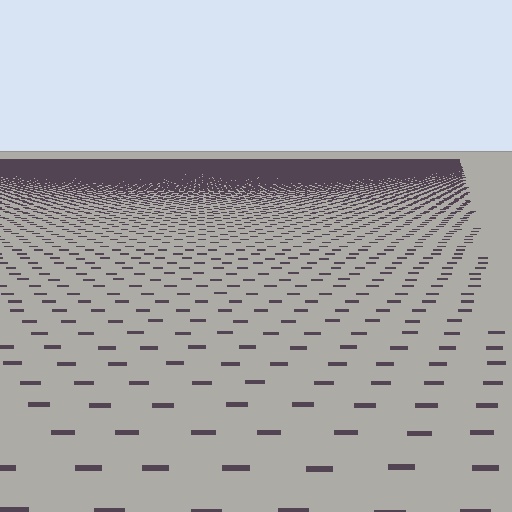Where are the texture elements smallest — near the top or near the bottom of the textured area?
Near the top.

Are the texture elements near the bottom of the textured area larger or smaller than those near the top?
Larger. Near the bottom, elements are closer to the viewer and appear at a bigger on-screen size.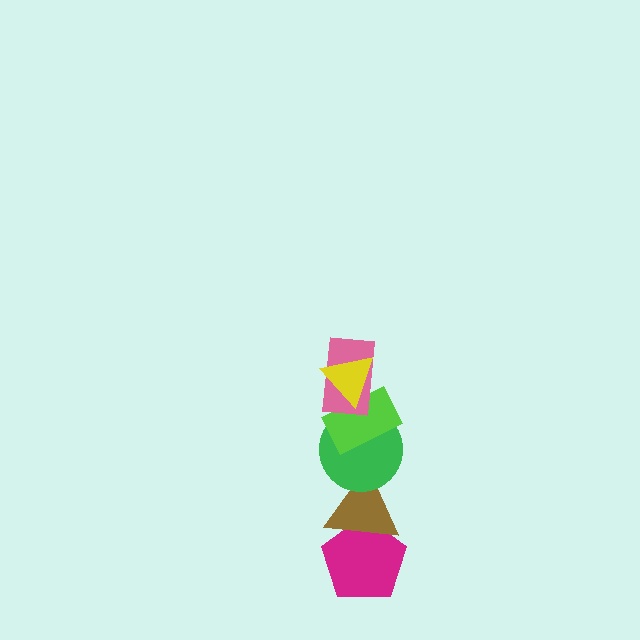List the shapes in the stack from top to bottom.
From top to bottom: the yellow triangle, the pink rectangle, the lime rectangle, the green circle, the brown triangle, the magenta pentagon.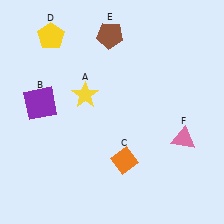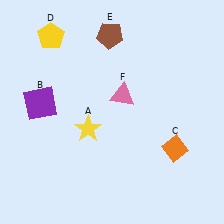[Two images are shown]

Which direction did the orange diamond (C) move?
The orange diamond (C) moved right.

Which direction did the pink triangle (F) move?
The pink triangle (F) moved left.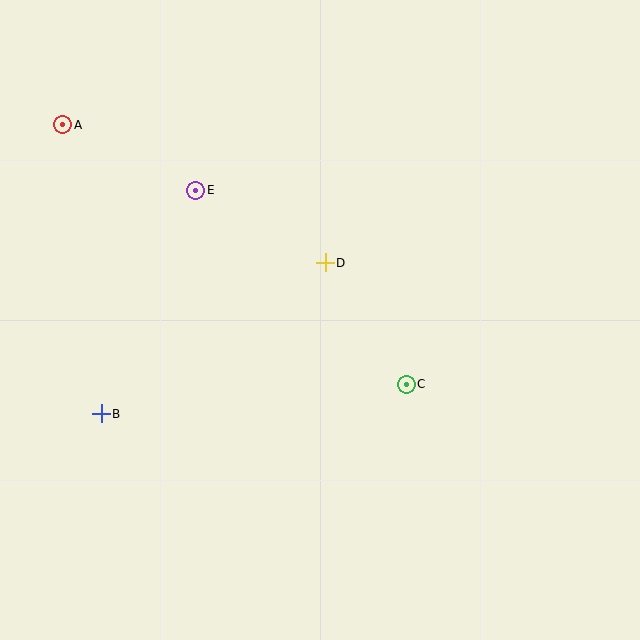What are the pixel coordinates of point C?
Point C is at (406, 384).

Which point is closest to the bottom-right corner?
Point C is closest to the bottom-right corner.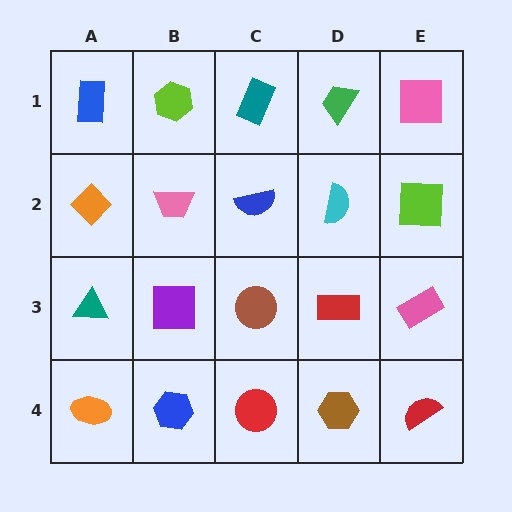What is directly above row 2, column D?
A green trapezoid.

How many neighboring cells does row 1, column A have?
2.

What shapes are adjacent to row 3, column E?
A lime square (row 2, column E), a red semicircle (row 4, column E), a red rectangle (row 3, column D).